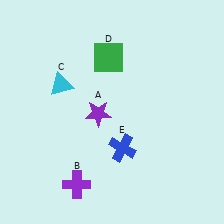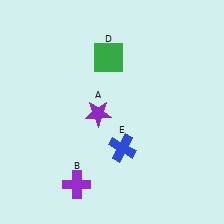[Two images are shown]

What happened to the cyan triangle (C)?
The cyan triangle (C) was removed in Image 2. It was in the top-left area of Image 1.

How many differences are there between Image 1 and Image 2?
There is 1 difference between the two images.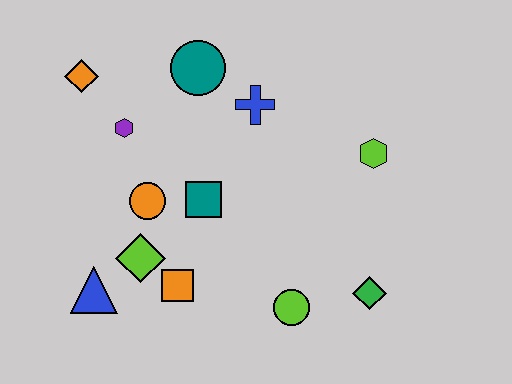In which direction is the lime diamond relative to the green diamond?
The lime diamond is to the left of the green diamond.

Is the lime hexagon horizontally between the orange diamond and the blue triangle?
No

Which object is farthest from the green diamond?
The orange diamond is farthest from the green diamond.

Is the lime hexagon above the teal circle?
No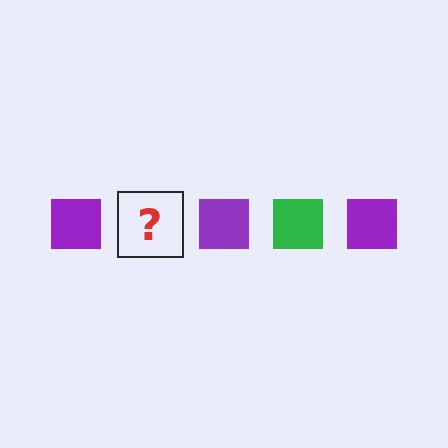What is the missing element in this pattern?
The missing element is a green square.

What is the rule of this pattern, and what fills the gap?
The rule is that the pattern cycles through purple, green squares. The gap should be filled with a green square.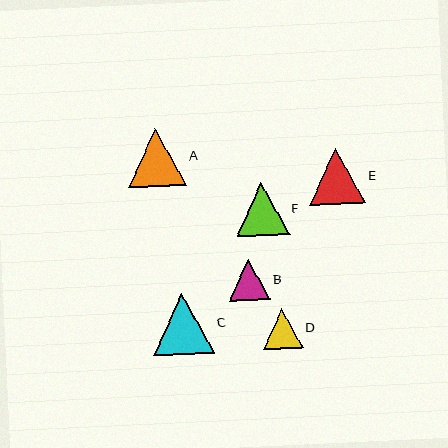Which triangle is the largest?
Triangle C is the largest with a size of approximately 61 pixels.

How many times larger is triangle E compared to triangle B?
Triangle E is approximately 1.4 times the size of triangle B.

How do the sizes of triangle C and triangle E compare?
Triangle C and triangle E are approximately the same size.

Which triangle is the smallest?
Triangle D is the smallest with a size of approximately 39 pixels.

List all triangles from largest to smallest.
From largest to smallest: C, A, E, F, B, D.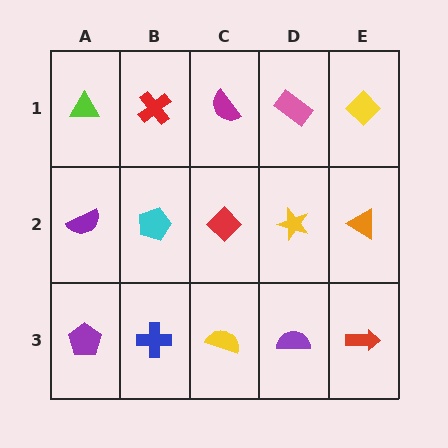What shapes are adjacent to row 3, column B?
A cyan pentagon (row 2, column B), a purple pentagon (row 3, column A), a yellow semicircle (row 3, column C).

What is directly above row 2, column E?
A yellow diamond.